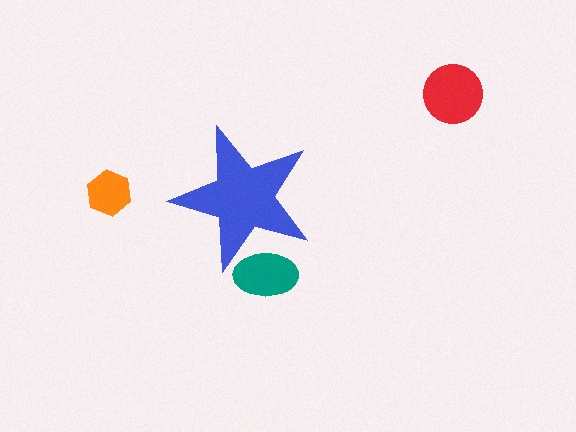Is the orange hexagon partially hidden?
No, the orange hexagon is fully visible.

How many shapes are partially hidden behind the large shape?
1 shape is partially hidden.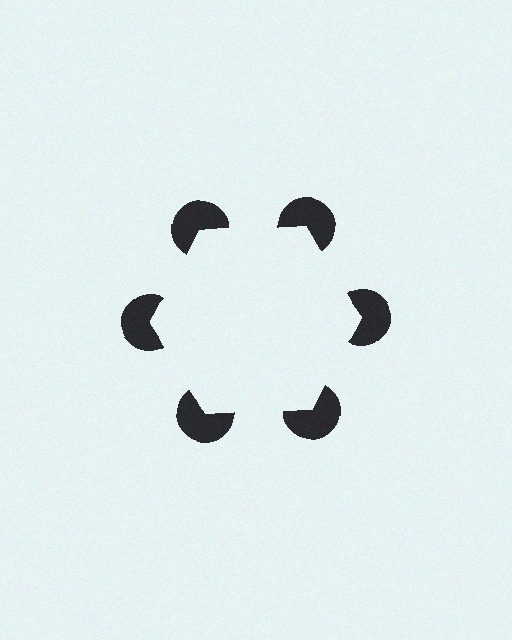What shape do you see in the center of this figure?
An illusory hexagon — its edges are inferred from the aligned wedge cuts in the pac-man discs, not physically drawn.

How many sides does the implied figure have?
6 sides.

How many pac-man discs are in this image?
There are 6 — one at each vertex of the illusory hexagon.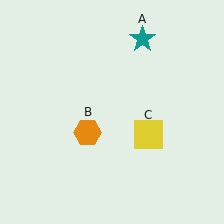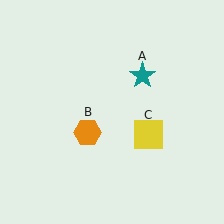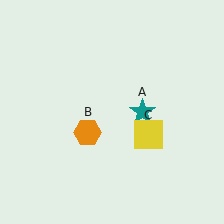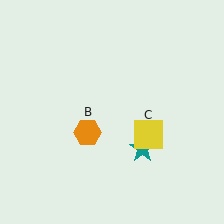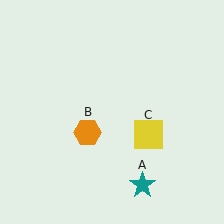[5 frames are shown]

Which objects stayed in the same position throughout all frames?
Orange hexagon (object B) and yellow square (object C) remained stationary.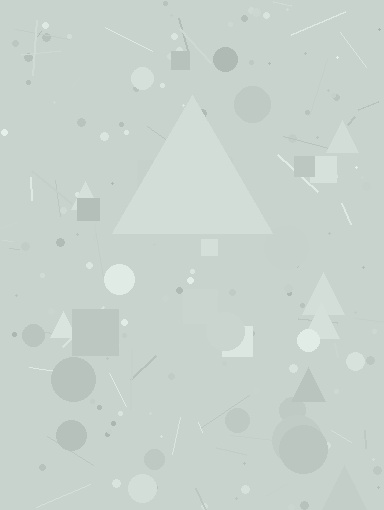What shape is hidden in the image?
A triangle is hidden in the image.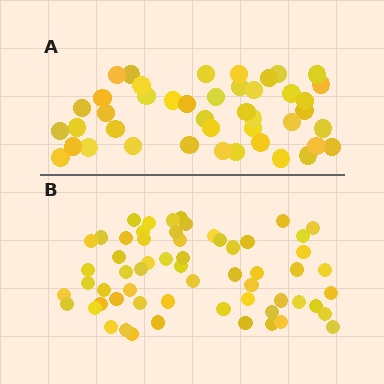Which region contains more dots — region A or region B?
Region B (the bottom region) has more dots.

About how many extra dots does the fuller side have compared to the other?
Region B has approximately 15 more dots than region A.